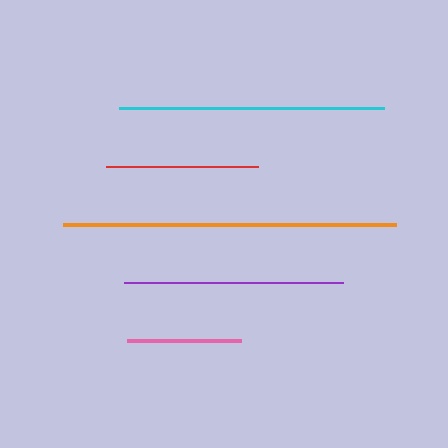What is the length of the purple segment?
The purple segment is approximately 219 pixels long.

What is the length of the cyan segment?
The cyan segment is approximately 265 pixels long.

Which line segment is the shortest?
The pink line is the shortest at approximately 114 pixels.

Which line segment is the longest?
The orange line is the longest at approximately 333 pixels.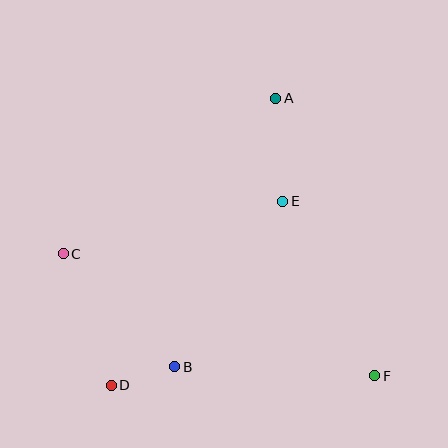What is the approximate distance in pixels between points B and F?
The distance between B and F is approximately 200 pixels.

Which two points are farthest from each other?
Points C and F are farthest from each other.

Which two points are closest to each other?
Points B and D are closest to each other.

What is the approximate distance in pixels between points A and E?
The distance between A and E is approximately 103 pixels.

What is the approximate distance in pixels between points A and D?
The distance between A and D is approximately 331 pixels.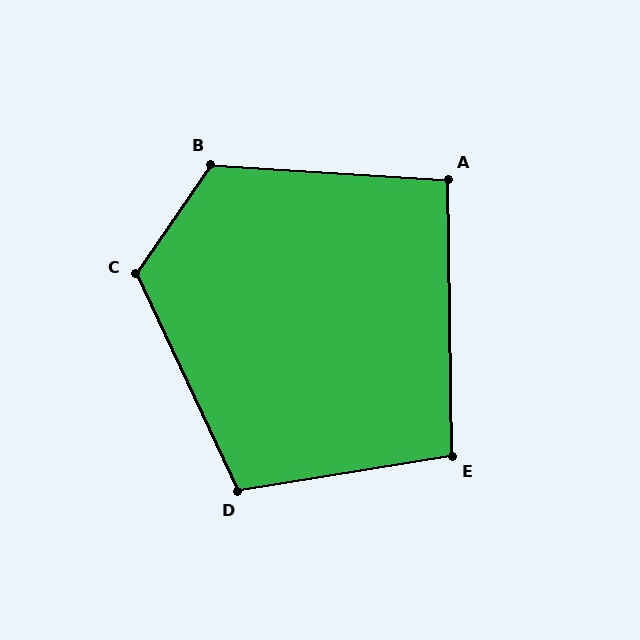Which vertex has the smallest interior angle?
A, at approximately 95 degrees.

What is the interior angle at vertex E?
Approximately 98 degrees (obtuse).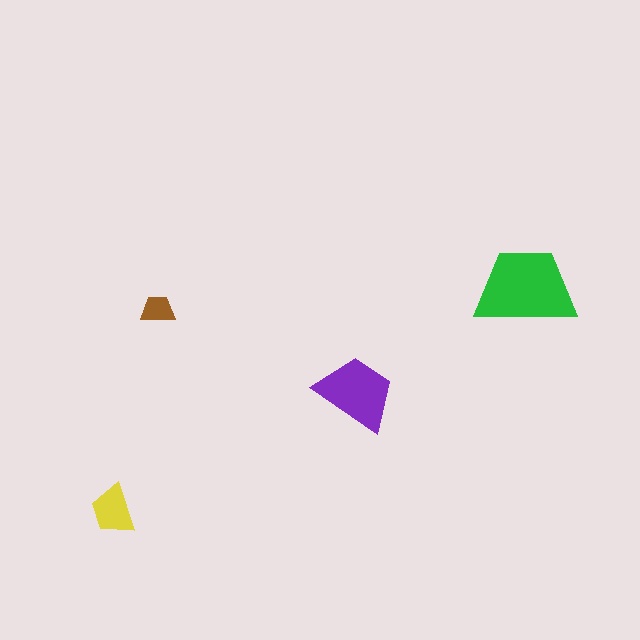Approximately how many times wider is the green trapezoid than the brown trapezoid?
About 3 times wider.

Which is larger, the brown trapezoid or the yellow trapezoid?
The yellow one.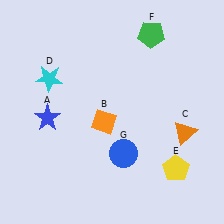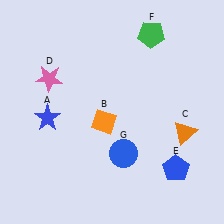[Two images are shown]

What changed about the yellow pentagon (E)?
In Image 1, E is yellow. In Image 2, it changed to blue.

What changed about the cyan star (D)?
In Image 1, D is cyan. In Image 2, it changed to pink.